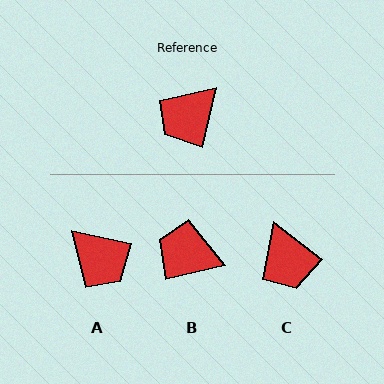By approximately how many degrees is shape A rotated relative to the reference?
Approximately 92 degrees counter-clockwise.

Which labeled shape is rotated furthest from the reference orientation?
A, about 92 degrees away.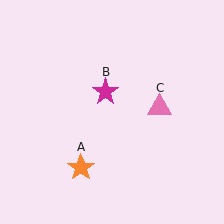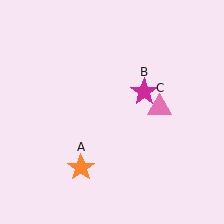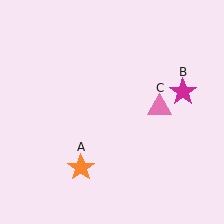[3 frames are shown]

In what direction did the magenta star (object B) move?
The magenta star (object B) moved right.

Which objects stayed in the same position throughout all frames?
Orange star (object A) and pink triangle (object C) remained stationary.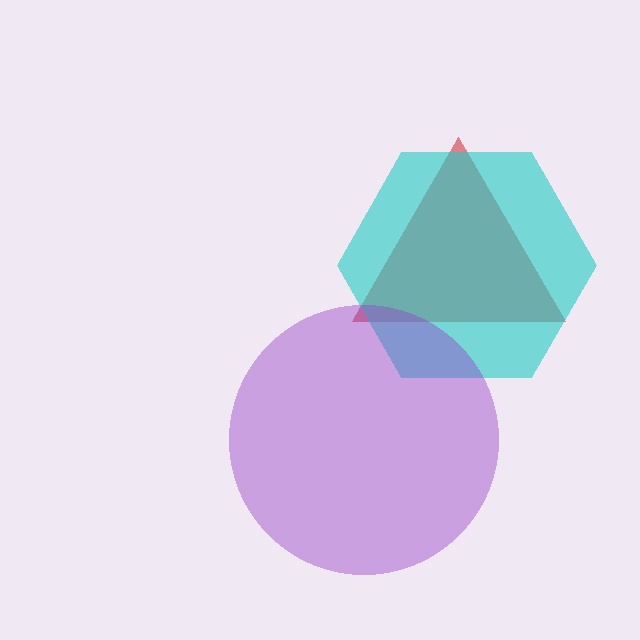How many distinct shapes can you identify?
There are 3 distinct shapes: a red triangle, a cyan hexagon, a purple circle.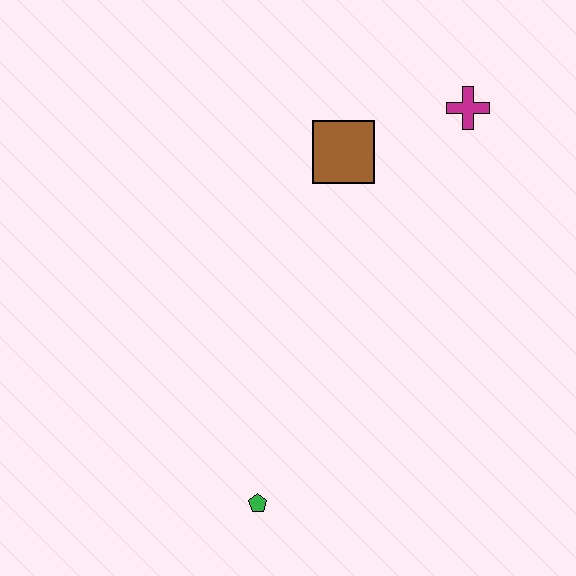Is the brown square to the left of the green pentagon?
No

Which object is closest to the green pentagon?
The brown square is closest to the green pentagon.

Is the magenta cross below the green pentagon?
No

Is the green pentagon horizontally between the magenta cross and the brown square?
No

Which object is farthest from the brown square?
The green pentagon is farthest from the brown square.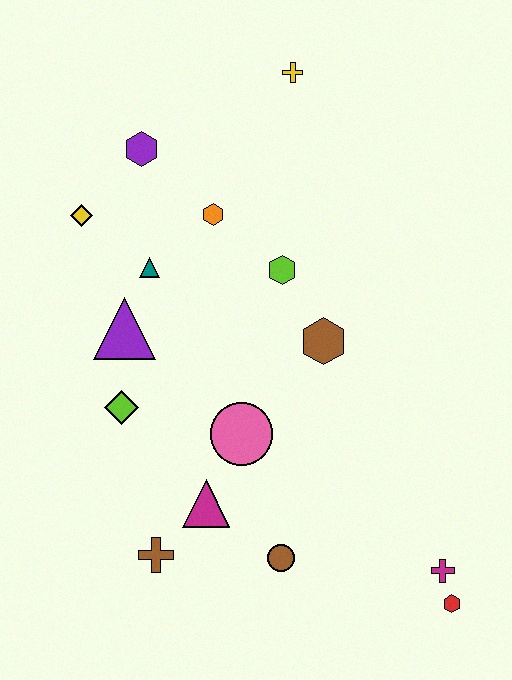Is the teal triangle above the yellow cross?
No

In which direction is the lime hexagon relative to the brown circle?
The lime hexagon is above the brown circle.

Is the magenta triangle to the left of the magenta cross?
Yes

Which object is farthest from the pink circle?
The yellow cross is farthest from the pink circle.